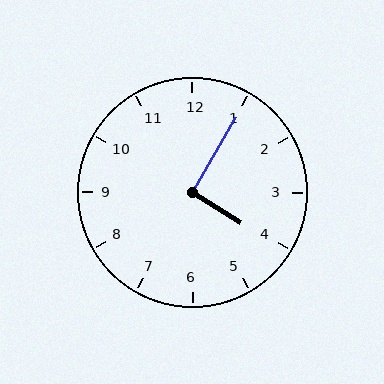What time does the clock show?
4:05.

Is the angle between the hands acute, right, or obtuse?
It is right.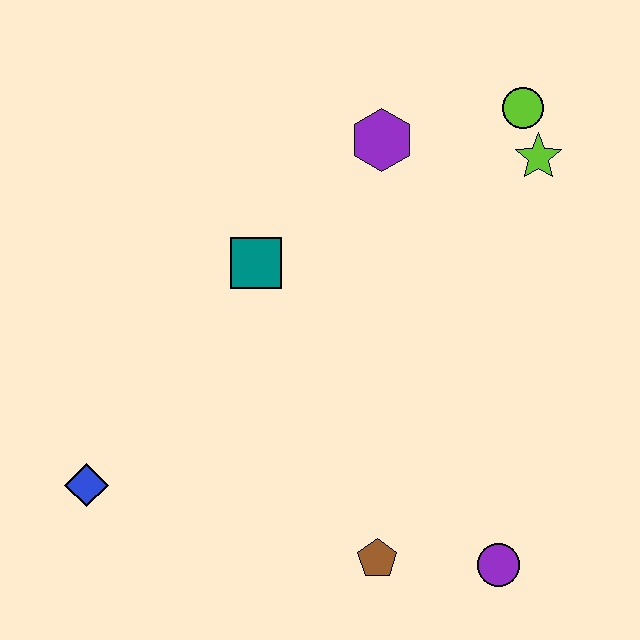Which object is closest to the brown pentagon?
The purple circle is closest to the brown pentagon.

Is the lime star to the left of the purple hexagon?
No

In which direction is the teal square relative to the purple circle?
The teal square is above the purple circle.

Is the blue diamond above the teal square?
No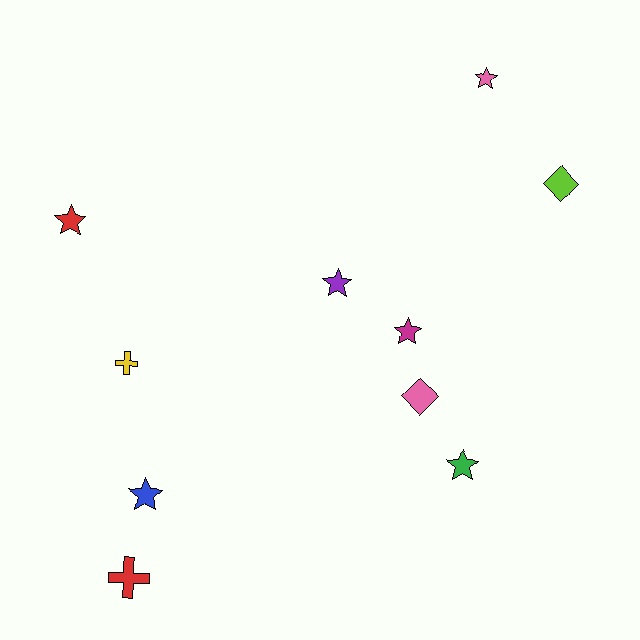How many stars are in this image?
There are 6 stars.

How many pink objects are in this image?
There are 2 pink objects.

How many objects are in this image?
There are 10 objects.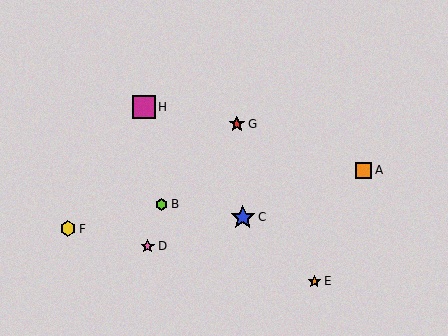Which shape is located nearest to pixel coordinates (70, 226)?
The yellow hexagon (labeled F) at (68, 229) is nearest to that location.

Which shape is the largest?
The blue star (labeled C) is the largest.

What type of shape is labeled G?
Shape G is a red star.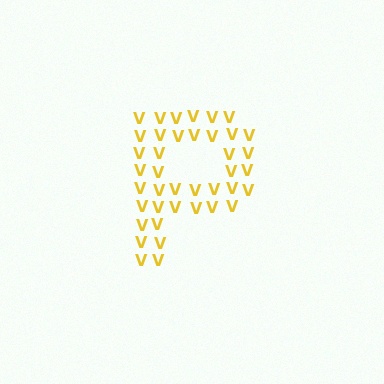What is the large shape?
The large shape is the letter P.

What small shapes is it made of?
It is made of small letter V's.